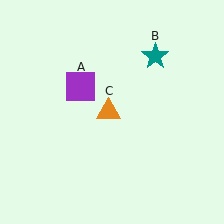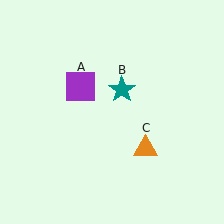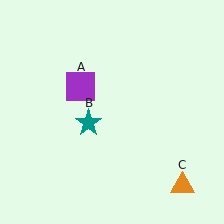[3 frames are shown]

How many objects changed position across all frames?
2 objects changed position: teal star (object B), orange triangle (object C).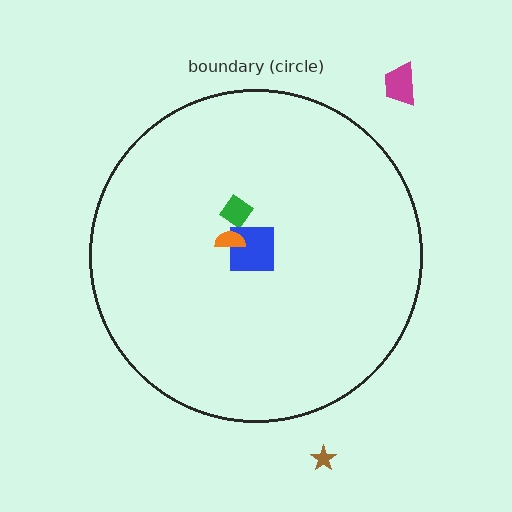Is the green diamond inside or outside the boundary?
Inside.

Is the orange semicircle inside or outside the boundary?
Inside.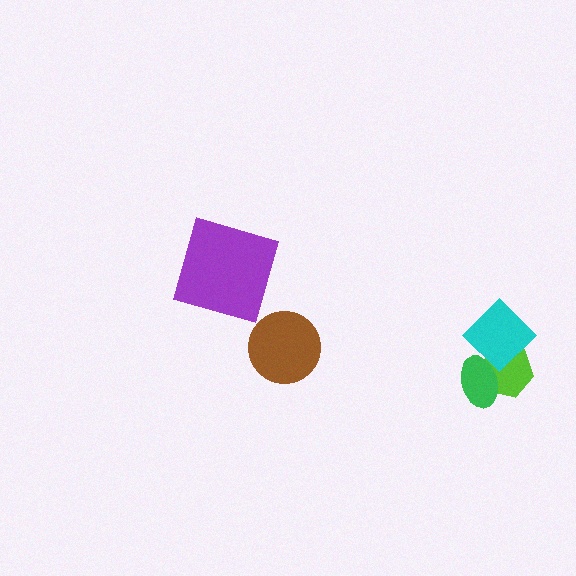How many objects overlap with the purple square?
0 objects overlap with the purple square.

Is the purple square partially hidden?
No, no other shape covers it.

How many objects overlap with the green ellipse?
2 objects overlap with the green ellipse.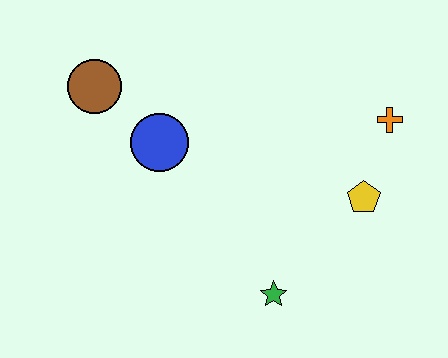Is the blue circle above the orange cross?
No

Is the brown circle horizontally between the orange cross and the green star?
No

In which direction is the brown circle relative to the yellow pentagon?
The brown circle is to the left of the yellow pentagon.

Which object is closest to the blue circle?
The brown circle is closest to the blue circle.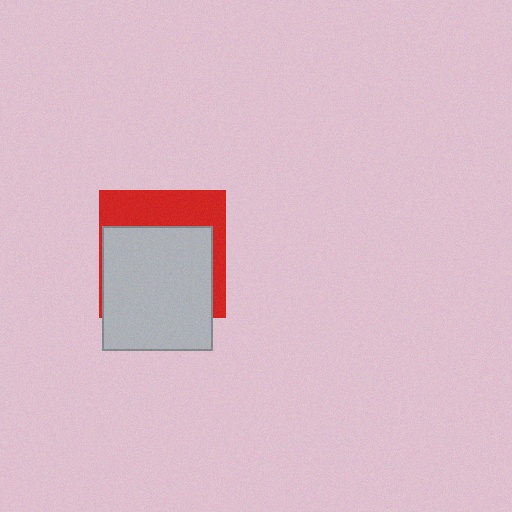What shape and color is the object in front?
The object in front is a light gray rectangle.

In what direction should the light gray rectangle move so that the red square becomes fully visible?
The light gray rectangle should move down. That is the shortest direction to clear the overlap and leave the red square fully visible.